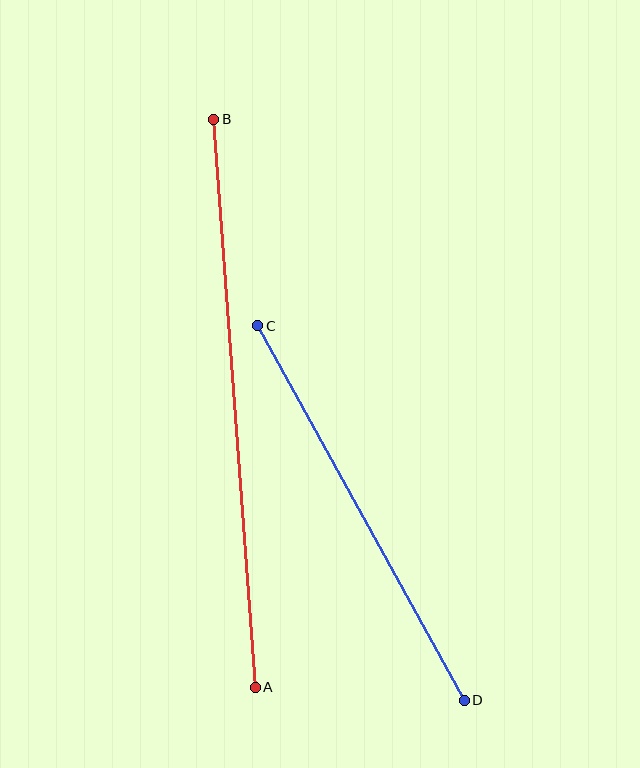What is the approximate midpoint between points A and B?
The midpoint is at approximately (234, 403) pixels.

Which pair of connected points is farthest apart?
Points A and B are farthest apart.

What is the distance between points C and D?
The distance is approximately 428 pixels.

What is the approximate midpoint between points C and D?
The midpoint is at approximately (361, 513) pixels.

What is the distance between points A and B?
The distance is approximately 569 pixels.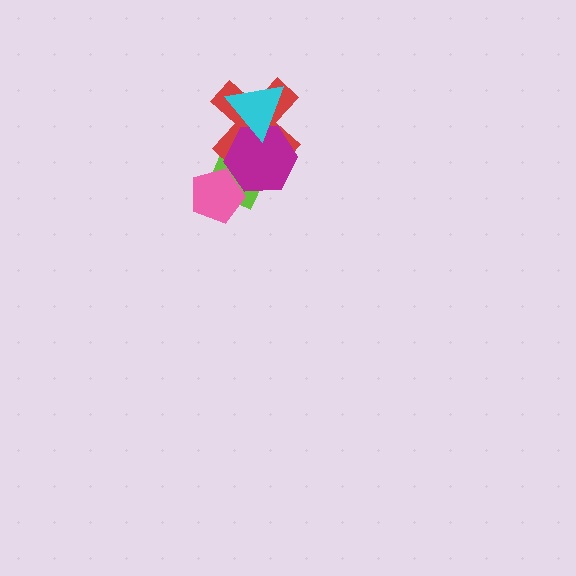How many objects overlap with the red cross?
3 objects overlap with the red cross.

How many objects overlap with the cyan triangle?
2 objects overlap with the cyan triangle.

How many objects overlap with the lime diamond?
3 objects overlap with the lime diamond.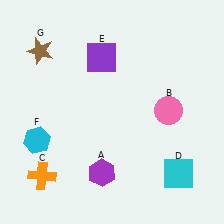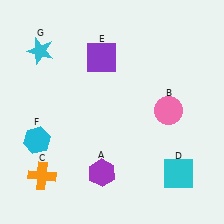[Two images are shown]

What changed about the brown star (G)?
In Image 1, G is brown. In Image 2, it changed to cyan.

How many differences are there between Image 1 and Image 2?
There is 1 difference between the two images.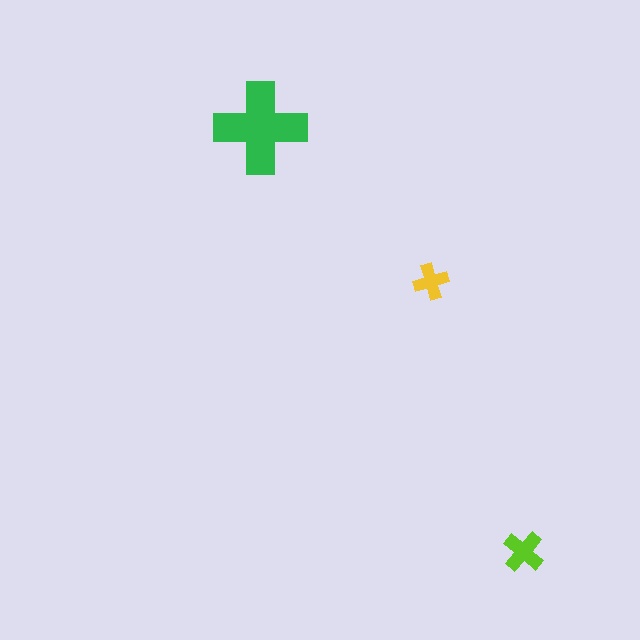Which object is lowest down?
The lime cross is bottommost.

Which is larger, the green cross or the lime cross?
The green one.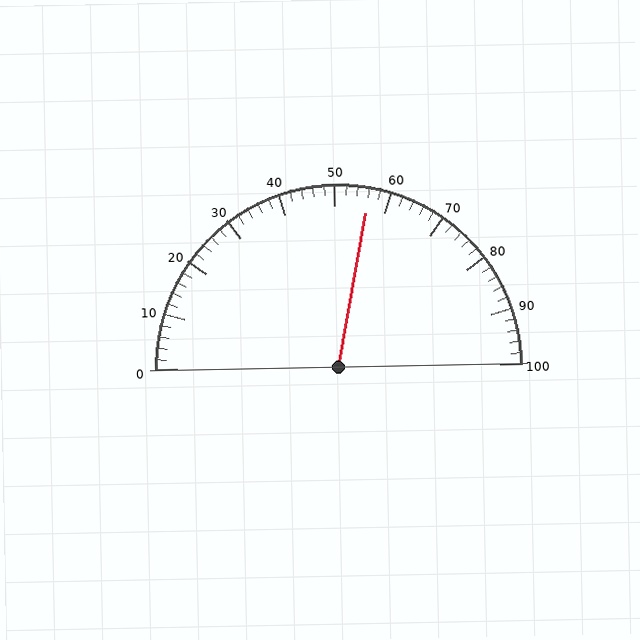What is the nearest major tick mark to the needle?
The nearest major tick mark is 60.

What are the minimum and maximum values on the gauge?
The gauge ranges from 0 to 100.